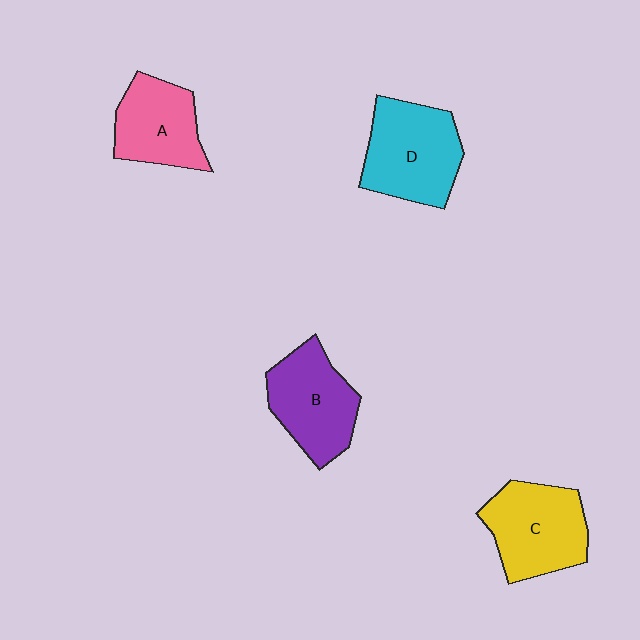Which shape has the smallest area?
Shape A (pink).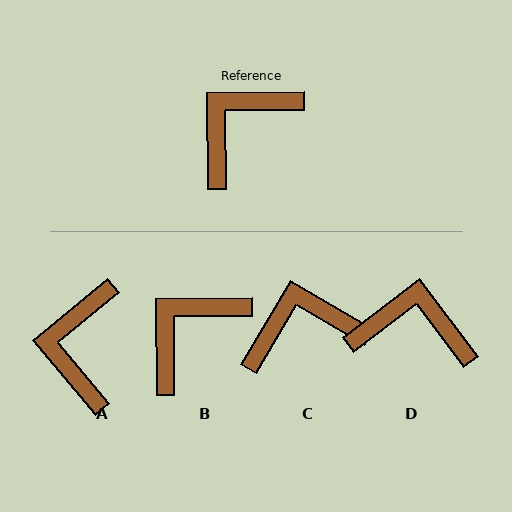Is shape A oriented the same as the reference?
No, it is off by about 40 degrees.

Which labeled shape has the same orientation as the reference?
B.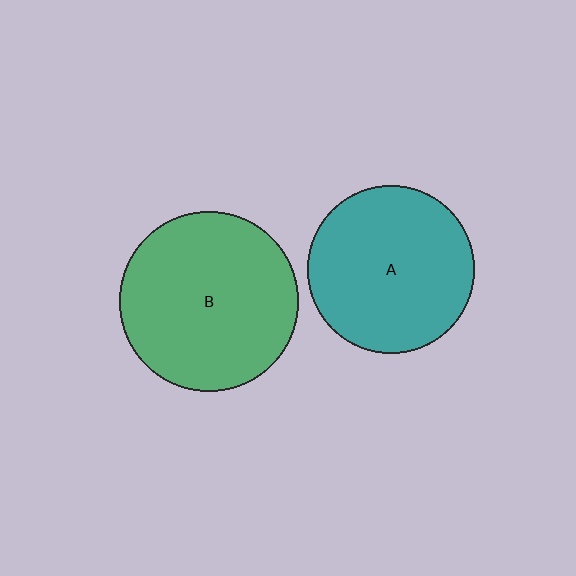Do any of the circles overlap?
No, none of the circles overlap.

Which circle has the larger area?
Circle B (green).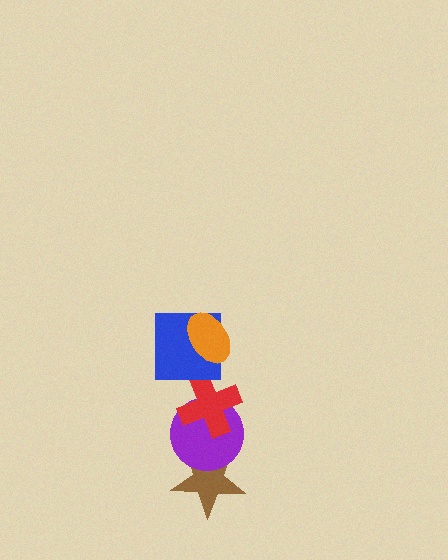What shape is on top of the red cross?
The blue square is on top of the red cross.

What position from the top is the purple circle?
The purple circle is 4th from the top.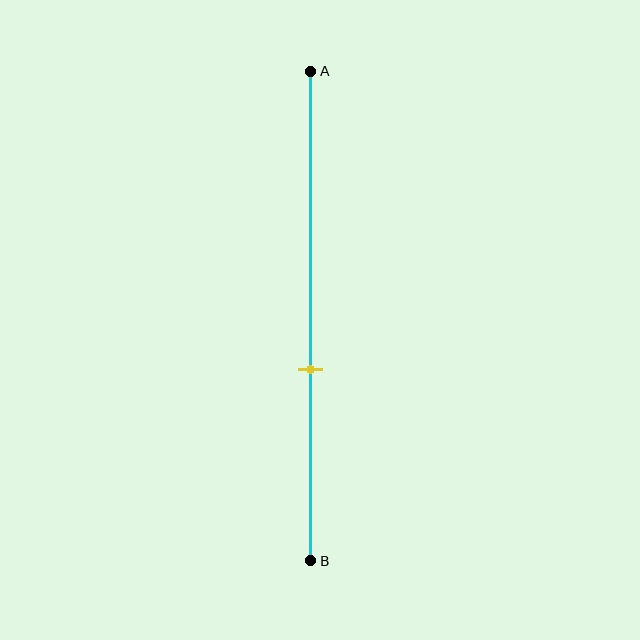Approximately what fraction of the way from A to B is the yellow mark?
The yellow mark is approximately 60% of the way from A to B.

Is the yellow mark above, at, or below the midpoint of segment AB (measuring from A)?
The yellow mark is below the midpoint of segment AB.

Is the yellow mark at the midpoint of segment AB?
No, the mark is at about 60% from A, not at the 50% midpoint.